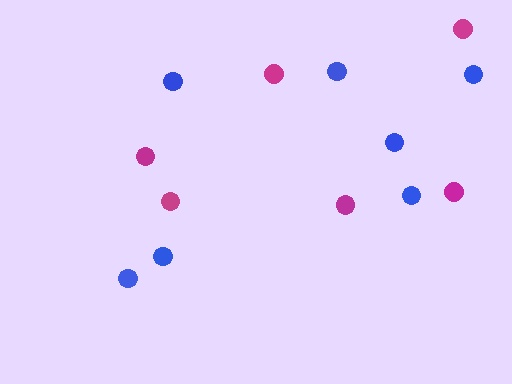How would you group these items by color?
There are 2 groups: one group of magenta circles (6) and one group of blue circles (7).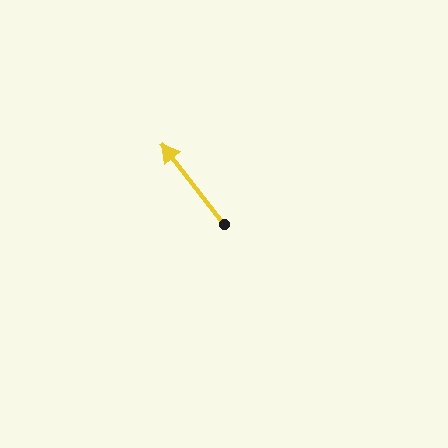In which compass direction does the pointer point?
Northwest.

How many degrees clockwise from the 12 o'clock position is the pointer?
Approximately 322 degrees.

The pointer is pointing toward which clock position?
Roughly 11 o'clock.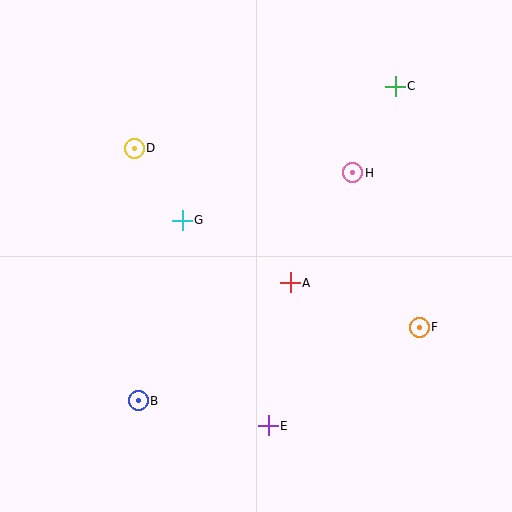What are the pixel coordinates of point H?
Point H is at (353, 173).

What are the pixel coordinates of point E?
Point E is at (268, 426).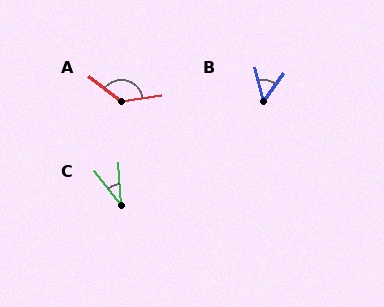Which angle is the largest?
A, at approximately 133 degrees.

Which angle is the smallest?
C, at approximately 35 degrees.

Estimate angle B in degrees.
Approximately 50 degrees.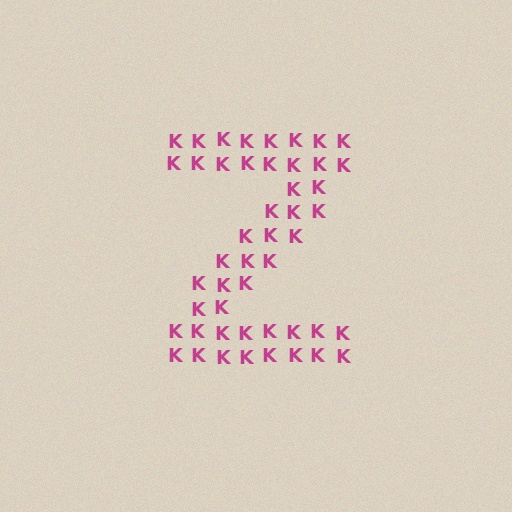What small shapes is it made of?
It is made of small letter K's.